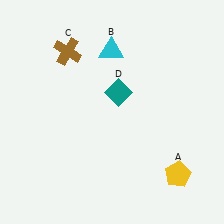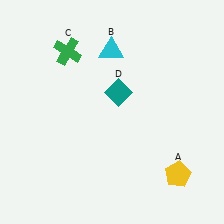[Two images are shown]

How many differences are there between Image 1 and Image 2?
There is 1 difference between the two images.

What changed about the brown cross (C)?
In Image 1, C is brown. In Image 2, it changed to green.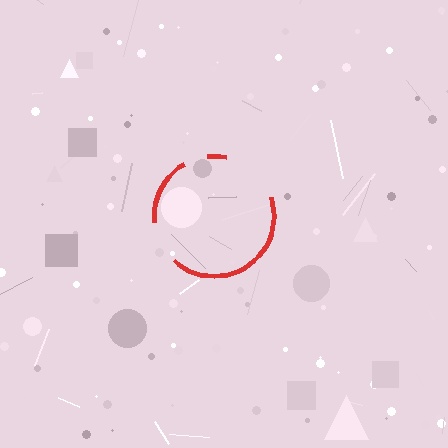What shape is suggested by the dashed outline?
The dashed outline suggests a circle.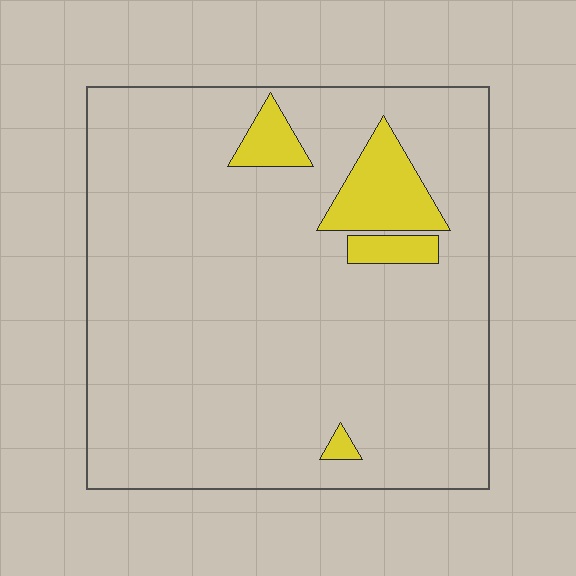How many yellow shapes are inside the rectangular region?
4.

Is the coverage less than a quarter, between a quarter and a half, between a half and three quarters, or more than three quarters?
Less than a quarter.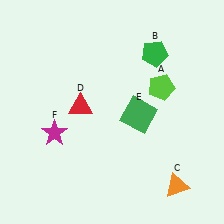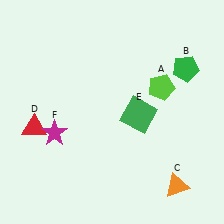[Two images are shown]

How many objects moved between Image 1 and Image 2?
2 objects moved between the two images.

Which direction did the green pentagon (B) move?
The green pentagon (B) moved right.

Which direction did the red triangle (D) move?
The red triangle (D) moved left.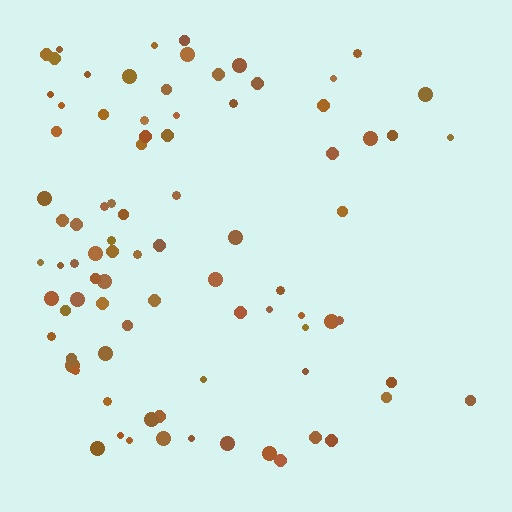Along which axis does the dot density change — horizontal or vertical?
Horizontal.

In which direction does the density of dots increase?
From right to left, with the left side densest.